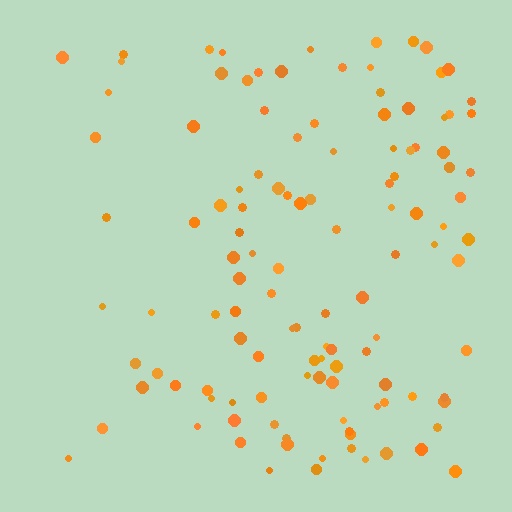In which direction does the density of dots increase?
From left to right, with the right side densest.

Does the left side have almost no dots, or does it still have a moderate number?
Still a moderate number, just noticeably fewer than the right.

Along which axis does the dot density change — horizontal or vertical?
Horizontal.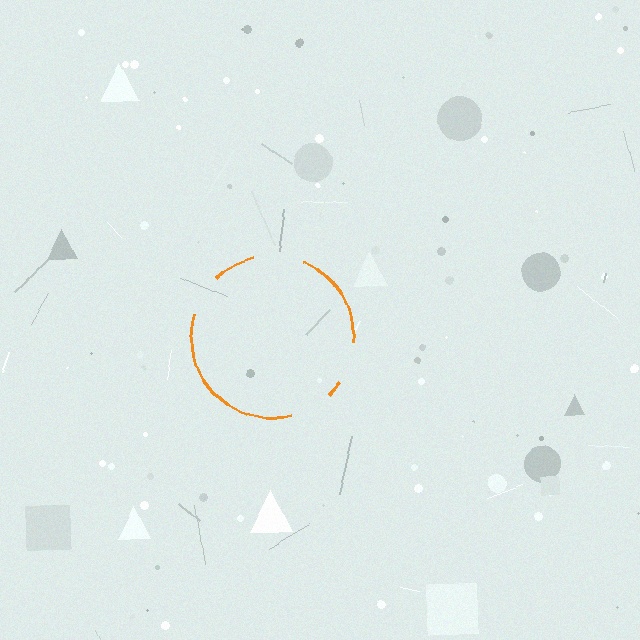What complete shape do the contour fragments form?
The contour fragments form a circle.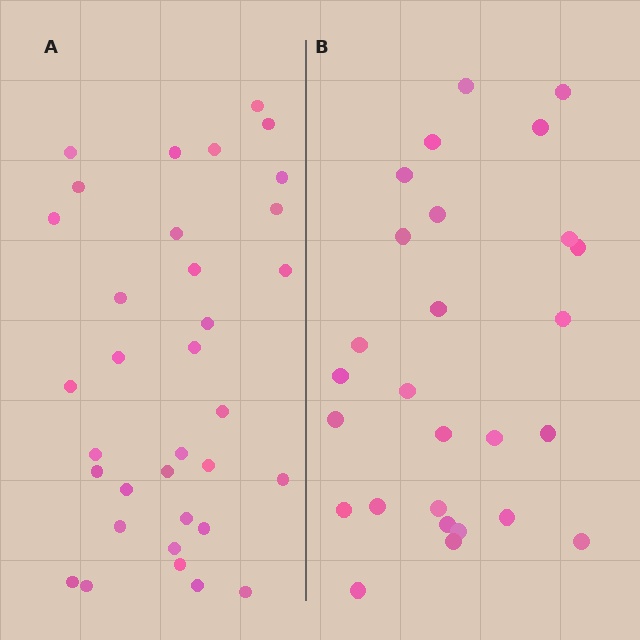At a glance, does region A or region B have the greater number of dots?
Region A (the left region) has more dots.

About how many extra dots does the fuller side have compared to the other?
Region A has roughly 8 or so more dots than region B.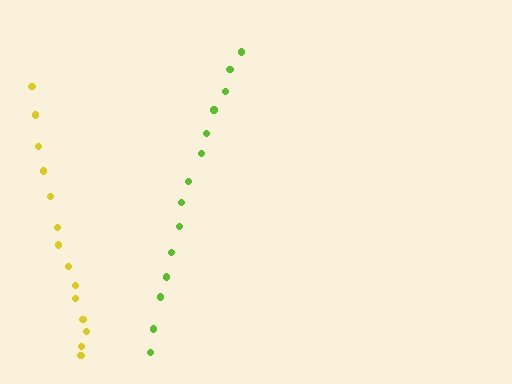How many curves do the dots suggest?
There are 2 distinct paths.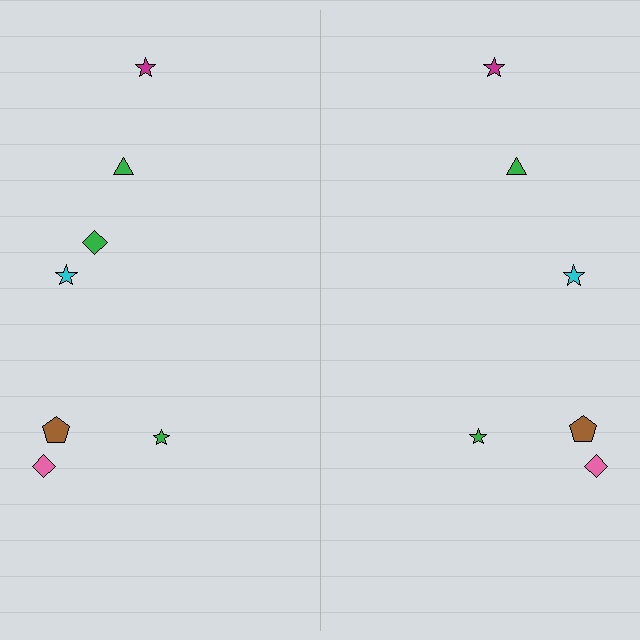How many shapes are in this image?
There are 13 shapes in this image.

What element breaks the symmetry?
A green diamond is missing from the right side.